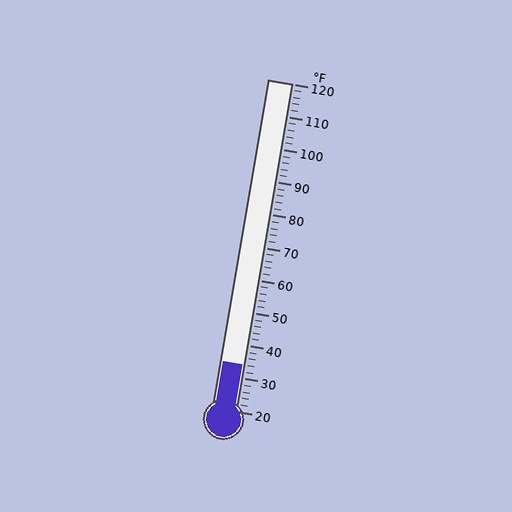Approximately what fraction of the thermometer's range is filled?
The thermometer is filled to approximately 15% of its range.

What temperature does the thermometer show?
The thermometer shows approximately 34°F.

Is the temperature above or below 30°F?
The temperature is above 30°F.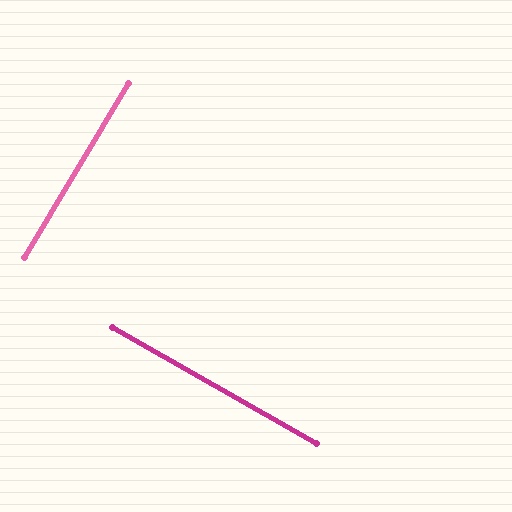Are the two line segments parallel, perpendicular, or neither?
Perpendicular — they meet at approximately 89°.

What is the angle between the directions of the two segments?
Approximately 89 degrees.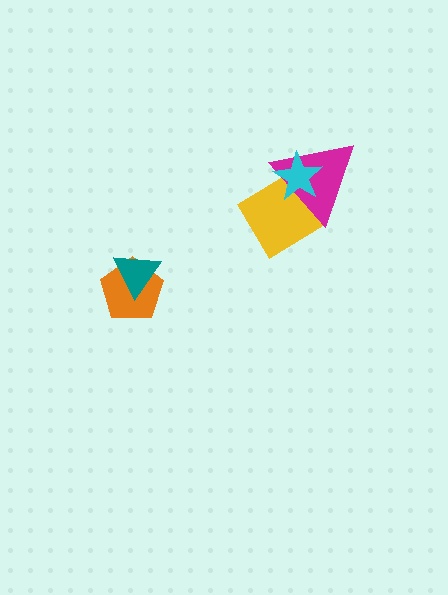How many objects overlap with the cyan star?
2 objects overlap with the cyan star.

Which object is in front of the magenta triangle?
The cyan star is in front of the magenta triangle.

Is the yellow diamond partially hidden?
Yes, it is partially covered by another shape.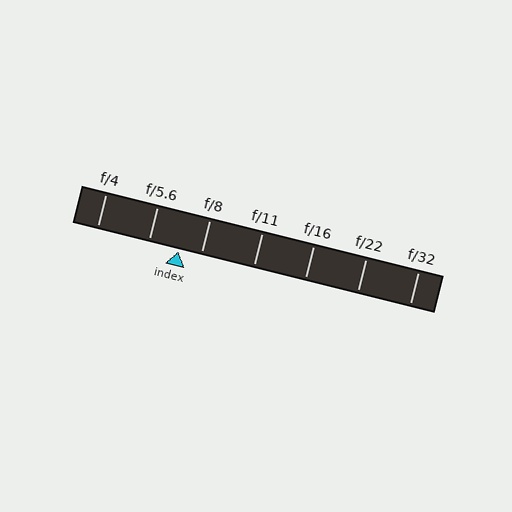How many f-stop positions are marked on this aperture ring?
There are 7 f-stop positions marked.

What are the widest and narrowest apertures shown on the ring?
The widest aperture shown is f/4 and the narrowest is f/32.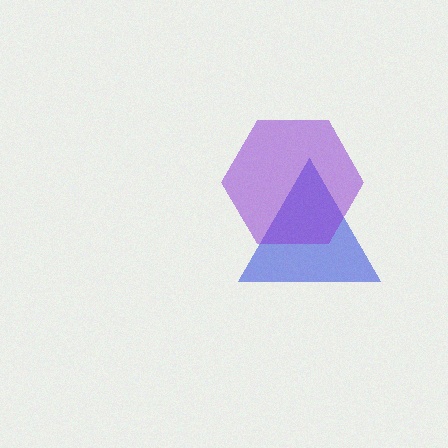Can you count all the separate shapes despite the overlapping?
Yes, there are 2 separate shapes.